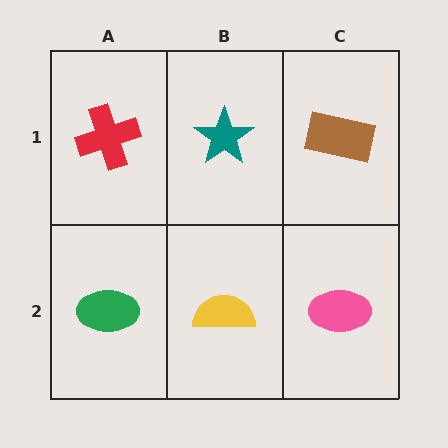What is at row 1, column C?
A brown rectangle.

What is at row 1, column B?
A teal star.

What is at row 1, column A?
A red cross.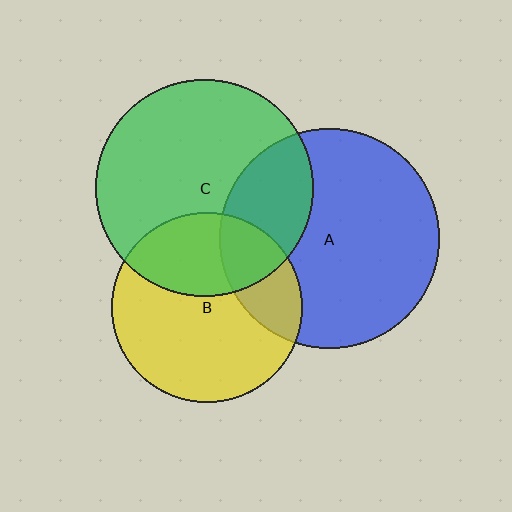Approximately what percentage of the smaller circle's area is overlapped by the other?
Approximately 25%.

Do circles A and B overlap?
Yes.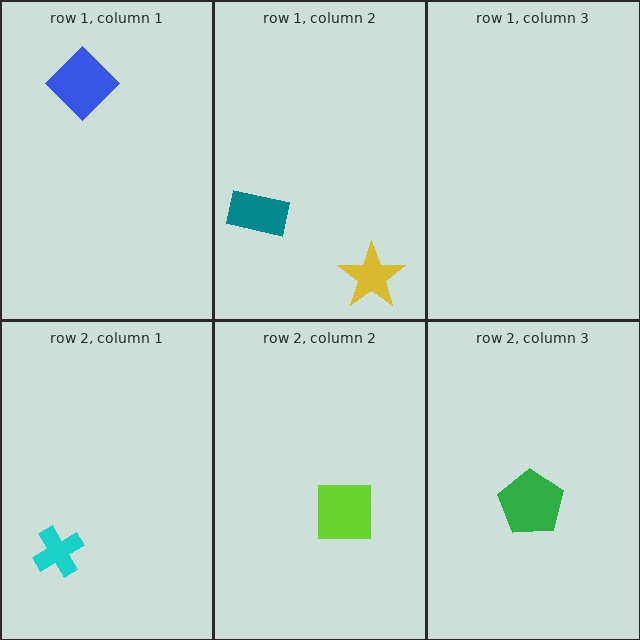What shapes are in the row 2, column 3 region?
The green pentagon.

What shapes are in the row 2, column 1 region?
The cyan cross.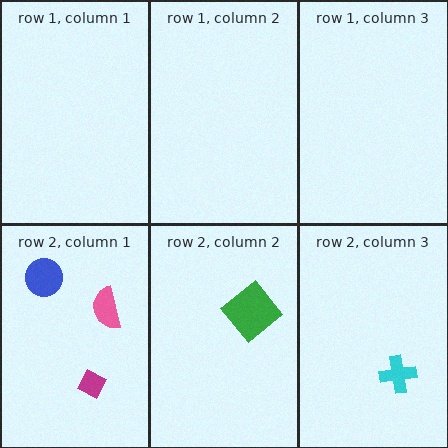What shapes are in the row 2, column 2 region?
The green diamond.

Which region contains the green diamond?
The row 2, column 2 region.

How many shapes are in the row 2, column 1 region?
3.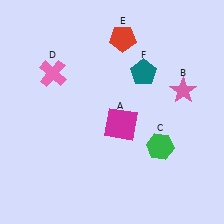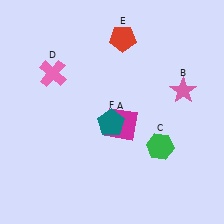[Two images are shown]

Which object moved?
The teal pentagon (F) moved down.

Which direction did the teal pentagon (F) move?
The teal pentagon (F) moved down.